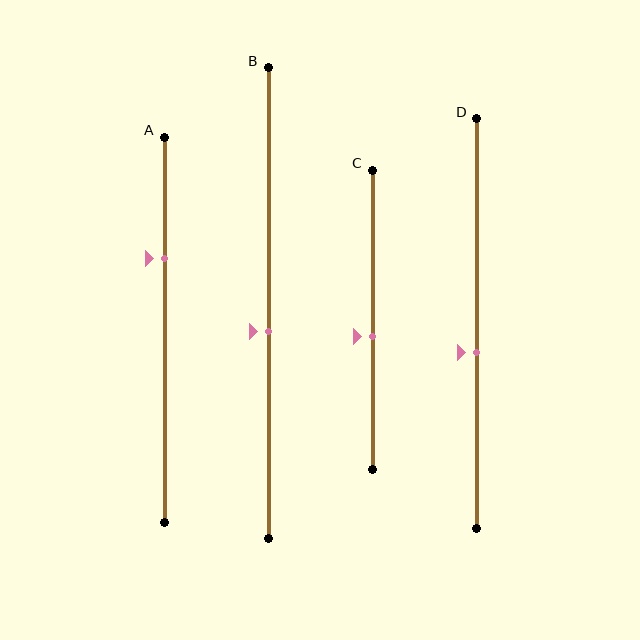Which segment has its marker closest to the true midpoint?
Segment C has its marker closest to the true midpoint.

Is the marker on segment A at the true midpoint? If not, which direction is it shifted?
No, the marker on segment A is shifted upward by about 18% of the segment length.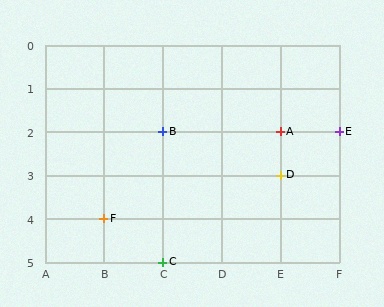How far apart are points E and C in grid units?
Points E and C are 3 columns and 3 rows apart (about 4.2 grid units diagonally).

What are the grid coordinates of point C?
Point C is at grid coordinates (C, 5).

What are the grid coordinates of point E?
Point E is at grid coordinates (F, 2).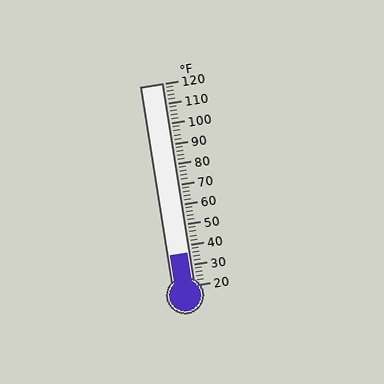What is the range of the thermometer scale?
The thermometer scale ranges from 20°F to 120°F.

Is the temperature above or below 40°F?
The temperature is below 40°F.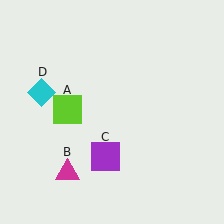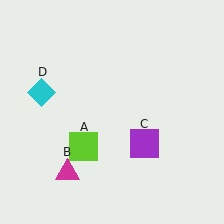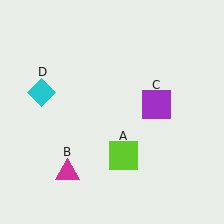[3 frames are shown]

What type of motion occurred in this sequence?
The lime square (object A), purple square (object C) rotated counterclockwise around the center of the scene.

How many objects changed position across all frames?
2 objects changed position: lime square (object A), purple square (object C).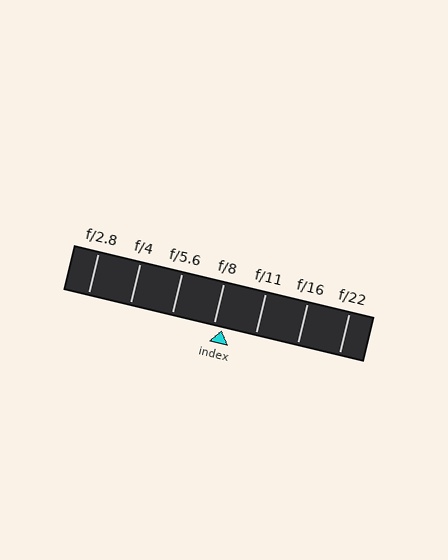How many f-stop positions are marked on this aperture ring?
There are 7 f-stop positions marked.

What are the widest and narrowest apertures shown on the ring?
The widest aperture shown is f/2.8 and the narrowest is f/22.